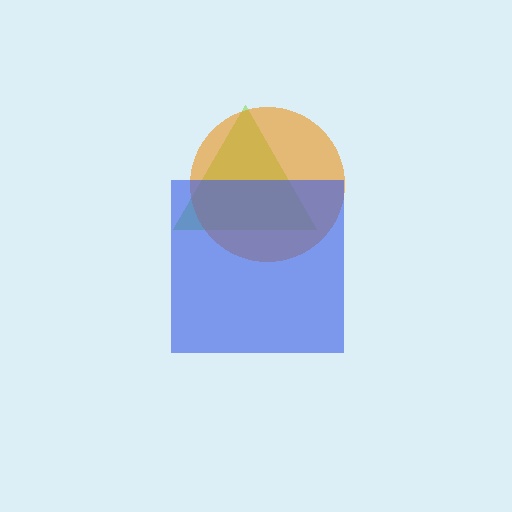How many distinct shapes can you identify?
There are 3 distinct shapes: a lime triangle, an orange circle, a blue square.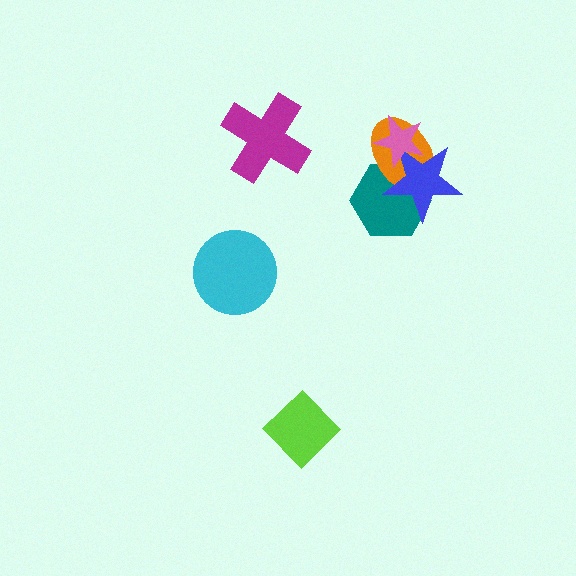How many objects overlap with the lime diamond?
0 objects overlap with the lime diamond.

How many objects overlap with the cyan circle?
0 objects overlap with the cyan circle.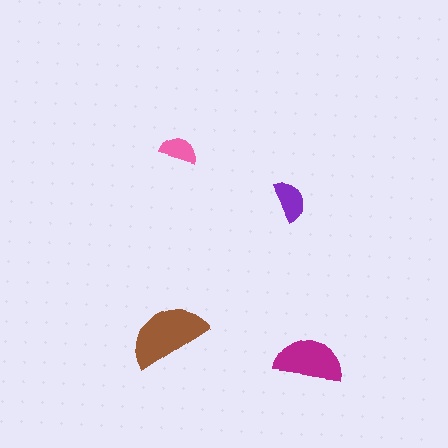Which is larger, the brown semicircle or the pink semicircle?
The brown one.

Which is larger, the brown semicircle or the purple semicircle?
The brown one.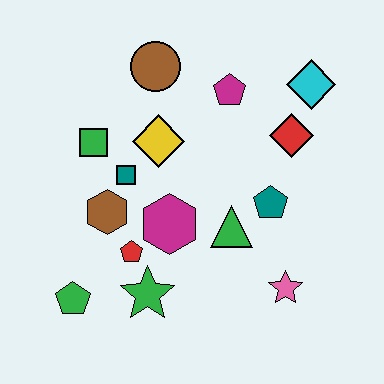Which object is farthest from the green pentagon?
The cyan diamond is farthest from the green pentagon.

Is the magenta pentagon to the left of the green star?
No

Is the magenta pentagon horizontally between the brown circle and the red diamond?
Yes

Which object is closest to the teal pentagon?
The green triangle is closest to the teal pentagon.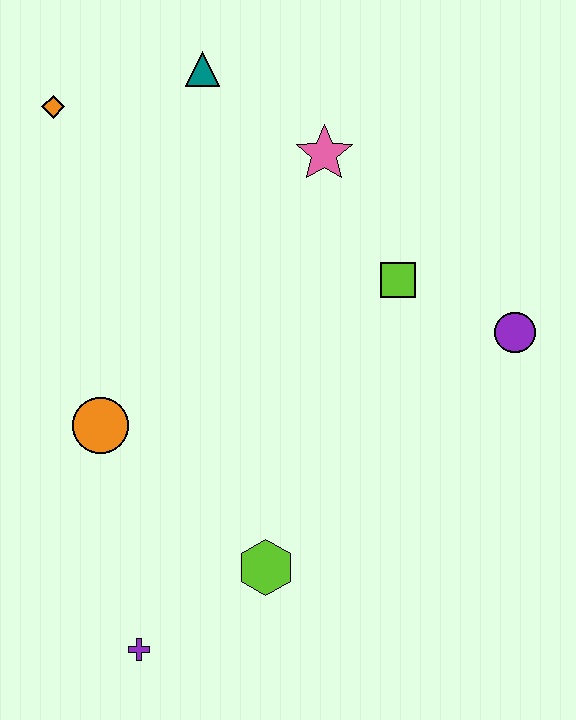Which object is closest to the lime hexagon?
The purple cross is closest to the lime hexagon.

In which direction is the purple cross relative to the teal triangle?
The purple cross is below the teal triangle.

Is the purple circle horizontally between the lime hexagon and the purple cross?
No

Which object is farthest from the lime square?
The purple cross is farthest from the lime square.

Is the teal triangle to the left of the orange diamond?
No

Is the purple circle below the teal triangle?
Yes